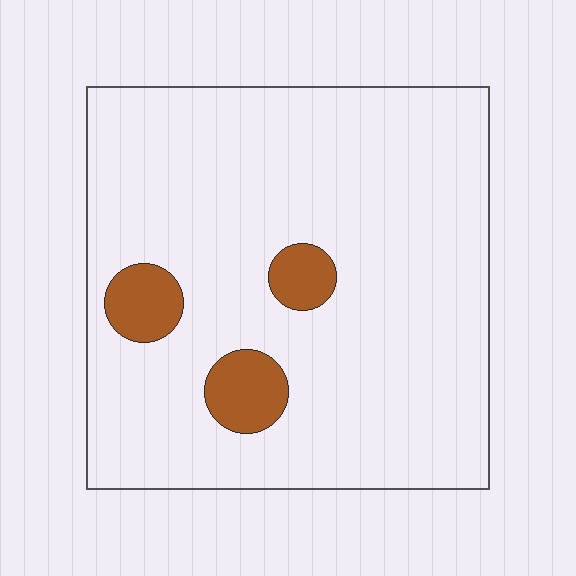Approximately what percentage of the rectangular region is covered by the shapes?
Approximately 10%.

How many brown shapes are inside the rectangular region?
3.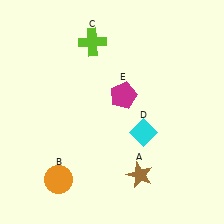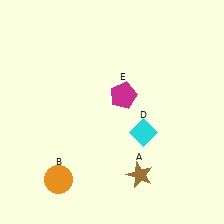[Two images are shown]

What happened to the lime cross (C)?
The lime cross (C) was removed in Image 2. It was in the top-left area of Image 1.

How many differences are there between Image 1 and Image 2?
There is 1 difference between the two images.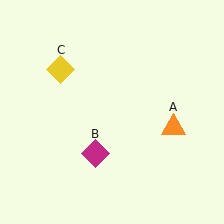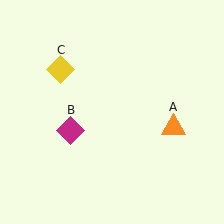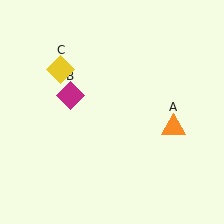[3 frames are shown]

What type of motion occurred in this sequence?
The magenta diamond (object B) rotated clockwise around the center of the scene.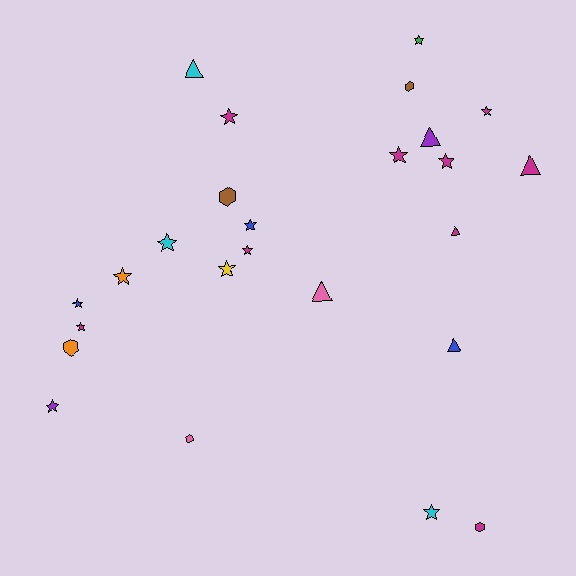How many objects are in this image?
There are 25 objects.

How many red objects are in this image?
There are no red objects.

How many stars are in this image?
There are 14 stars.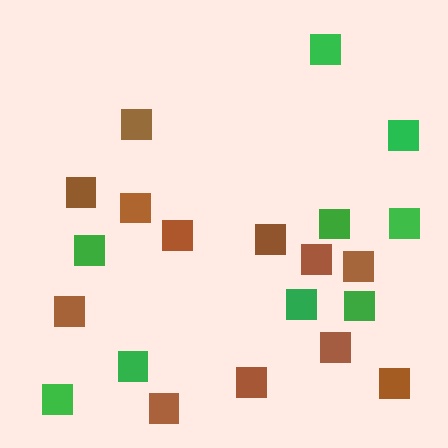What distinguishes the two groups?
There are 2 groups: one group of green squares (9) and one group of brown squares (12).